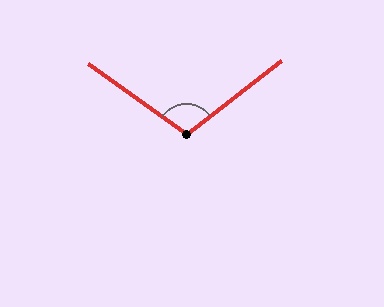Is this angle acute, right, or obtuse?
It is obtuse.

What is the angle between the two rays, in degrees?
Approximately 107 degrees.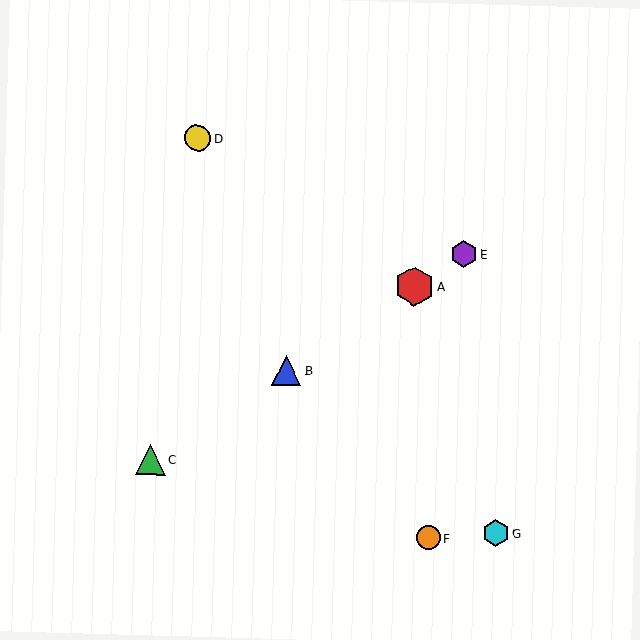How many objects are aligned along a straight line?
4 objects (A, B, C, E) are aligned along a straight line.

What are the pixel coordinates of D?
Object D is at (198, 138).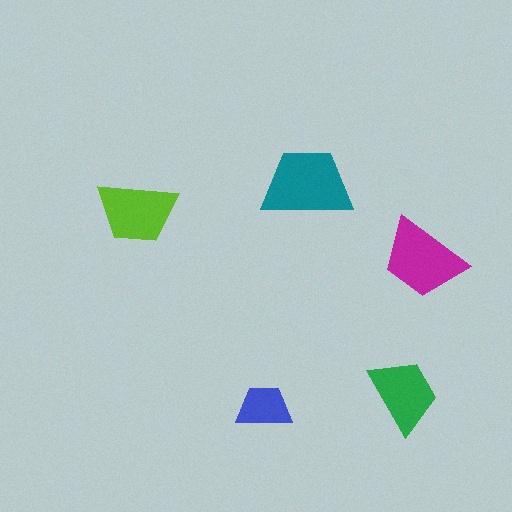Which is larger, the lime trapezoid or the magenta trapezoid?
The magenta one.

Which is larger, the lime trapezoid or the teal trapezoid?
The teal one.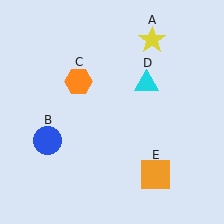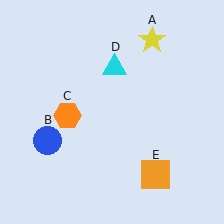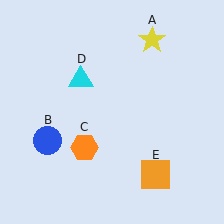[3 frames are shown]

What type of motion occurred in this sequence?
The orange hexagon (object C), cyan triangle (object D) rotated counterclockwise around the center of the scene.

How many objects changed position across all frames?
2 objects changed position: orange hexagon (object C), cyan triangle (object D).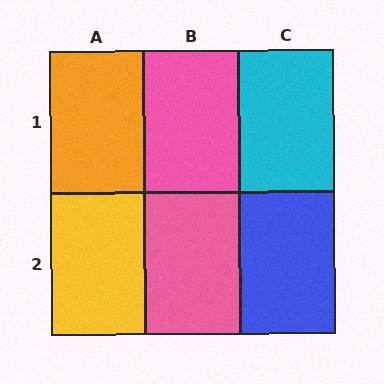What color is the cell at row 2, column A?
Yellow.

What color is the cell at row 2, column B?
Pink.